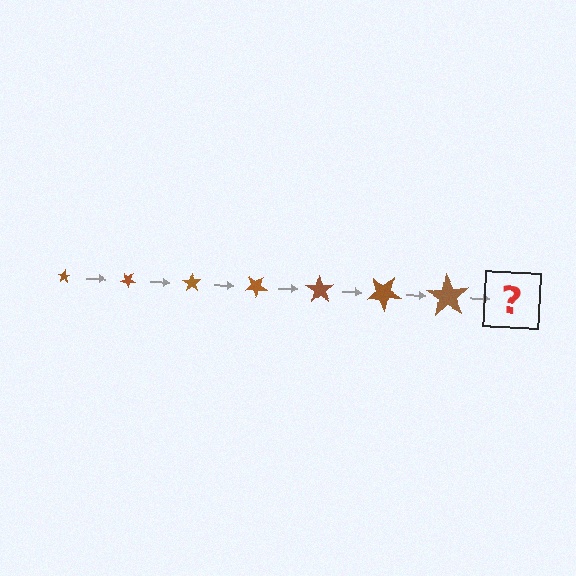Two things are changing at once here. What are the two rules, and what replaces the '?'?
The two rules are that the star grows larger each step and it rotates 35 degrees each step. The '?' should be a star, larger than the previous one and rotated 245 degrees from the start.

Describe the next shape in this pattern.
It should be a star, larger than the previous one and rotated 245 degrees from the start.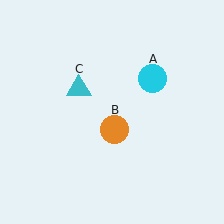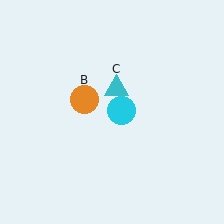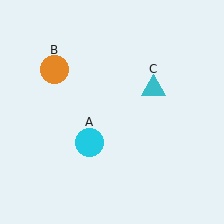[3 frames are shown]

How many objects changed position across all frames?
3 objects changed position: cyan circle (object A), orange circle (object B), cyan triangle (object C).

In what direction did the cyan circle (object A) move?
The cyan circle (object A) moved down and to the left.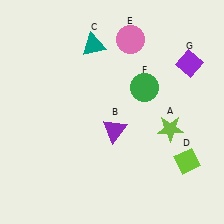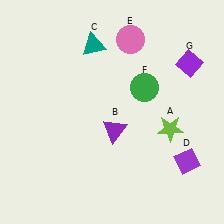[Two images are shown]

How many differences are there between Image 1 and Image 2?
There is 1 difference between the two images.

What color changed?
The diamond (D) changed from lime in Image 1 to purple in Image 2.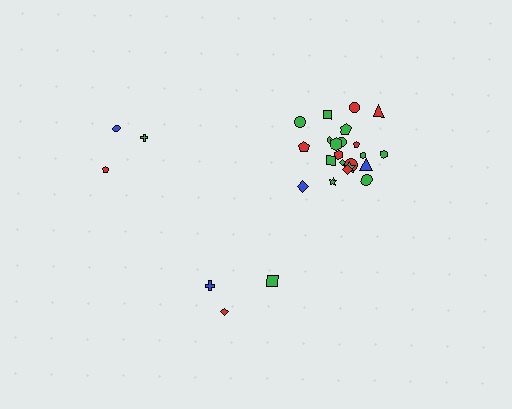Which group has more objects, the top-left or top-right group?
The top-right group.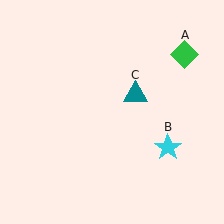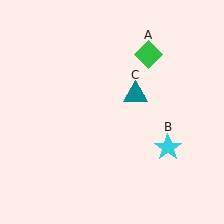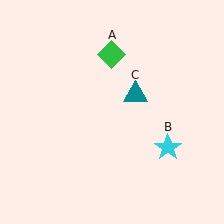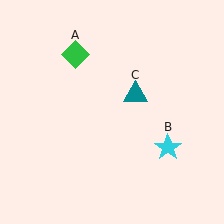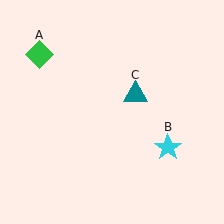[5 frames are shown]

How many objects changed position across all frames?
1 object changed position: green diamond (object A).